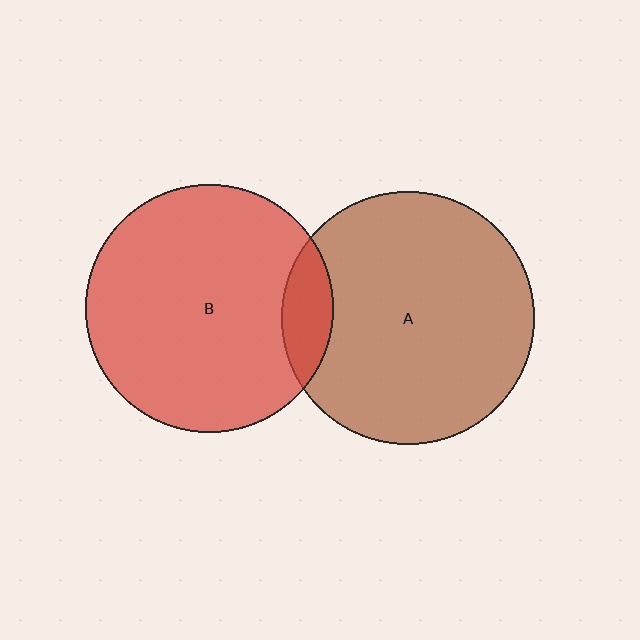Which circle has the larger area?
Circle A (brown).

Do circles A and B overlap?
Yes.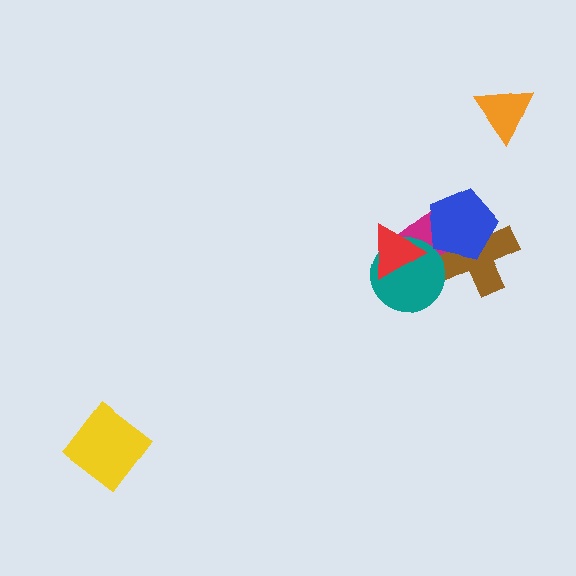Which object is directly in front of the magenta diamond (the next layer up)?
The brown cross is directly in front of the magenta diamond.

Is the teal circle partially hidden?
Yes, it is partially covered by another shape.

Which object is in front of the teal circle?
The red triangle is in front of the teal circle.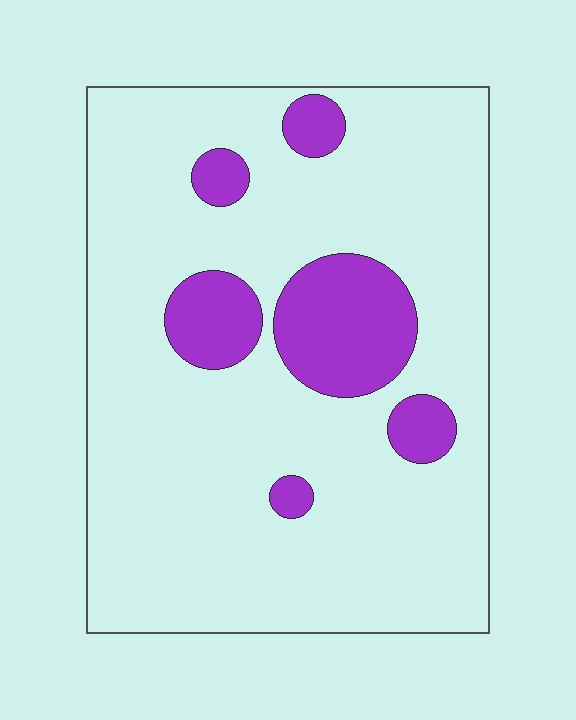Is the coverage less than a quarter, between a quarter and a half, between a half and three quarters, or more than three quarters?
Less than a quarter.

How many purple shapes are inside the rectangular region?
6.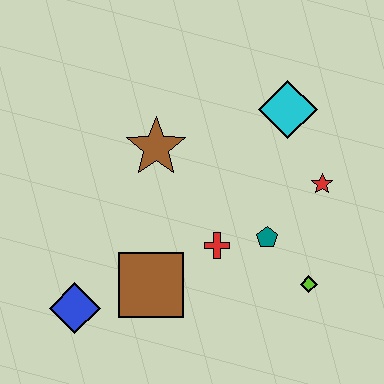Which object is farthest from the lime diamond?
The blue diamond is farthest from the lime diamond.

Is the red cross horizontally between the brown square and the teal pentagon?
Yes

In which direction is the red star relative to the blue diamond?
The red star is to the right of the blue diamond.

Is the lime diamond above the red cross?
No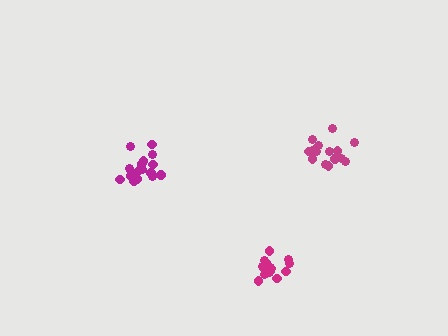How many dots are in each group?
Group 1: 18 dots, Group 2: 16 dots, Group 3: 15 dots (49 total).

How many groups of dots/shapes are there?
There are 3 groups.